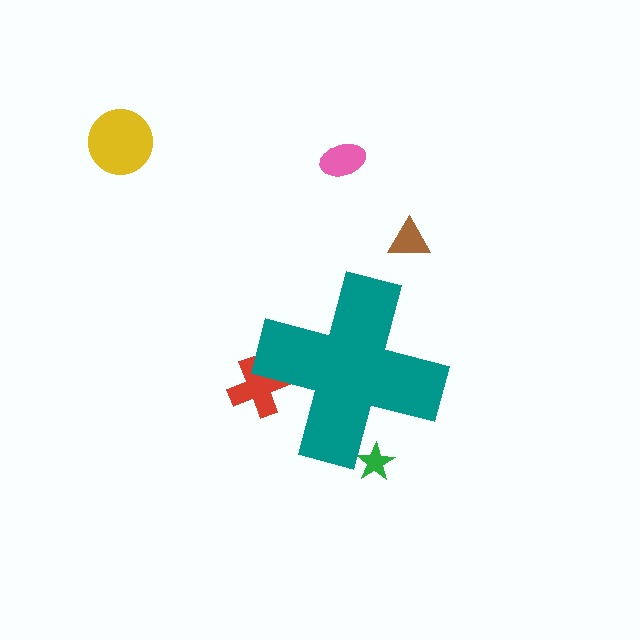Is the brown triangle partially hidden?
No, the brown triangle is fully visible.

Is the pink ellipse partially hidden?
No, the pink ellipse is fully visible.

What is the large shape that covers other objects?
A teal cross.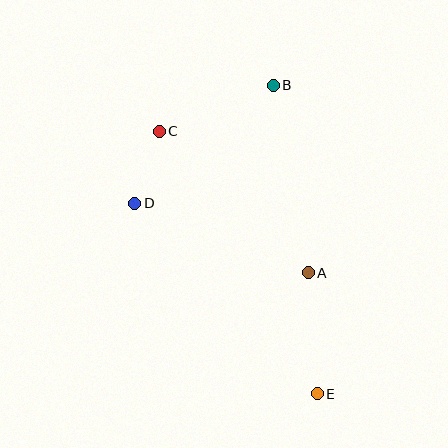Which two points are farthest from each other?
Points B and E are farthest from each other.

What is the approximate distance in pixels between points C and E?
The distance between C and E is approximately 306 pixels.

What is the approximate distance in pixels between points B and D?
The distance between B and D is approximately 182 pixels.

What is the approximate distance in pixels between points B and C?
The distance between B and C is approximately 123 pixels.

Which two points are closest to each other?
Points C and D are closest to each other.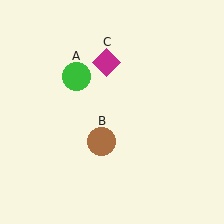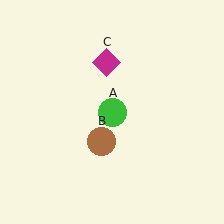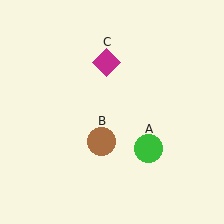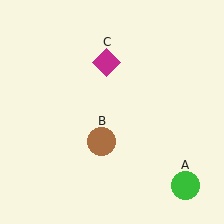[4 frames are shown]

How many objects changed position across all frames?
1 object changed position: green circle (object A).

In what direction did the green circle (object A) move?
The green circle (object A) moved down and to the right.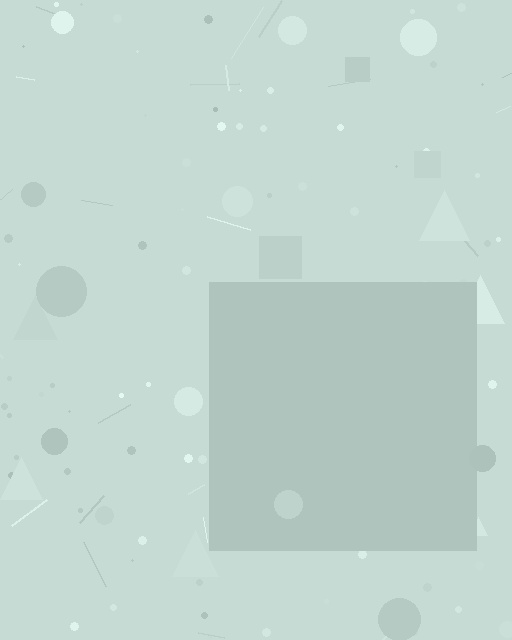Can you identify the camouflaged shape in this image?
The camouflaged shape is a square.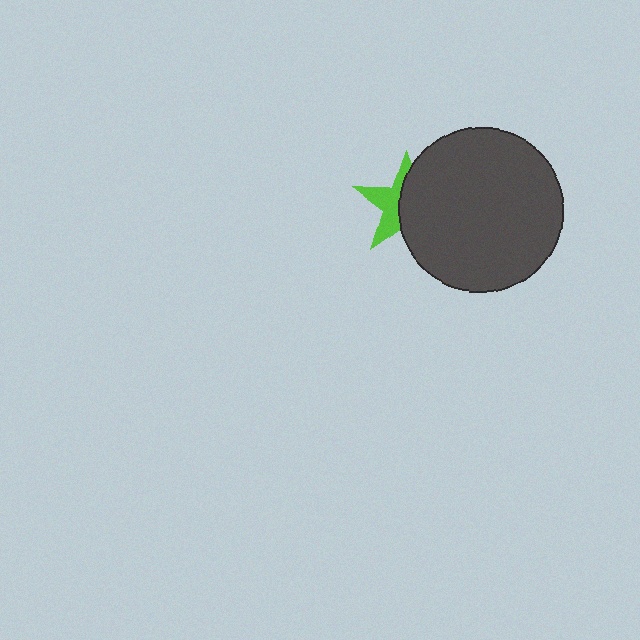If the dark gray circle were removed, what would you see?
You would see the complete lime star.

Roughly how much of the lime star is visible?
A small part of it is visible (roughly 45%).